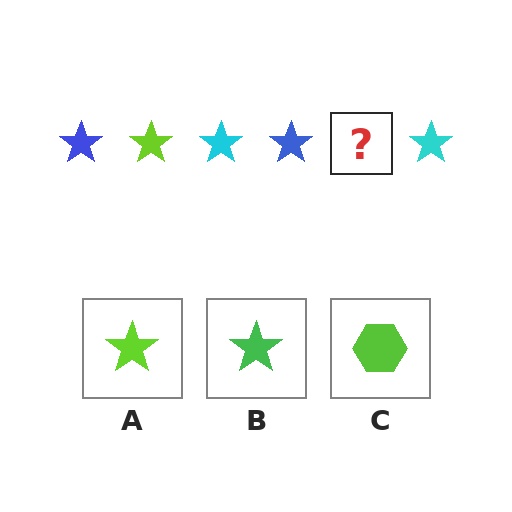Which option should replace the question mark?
Option A.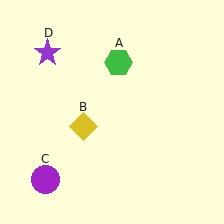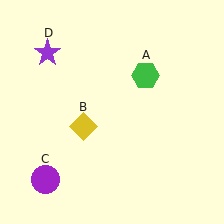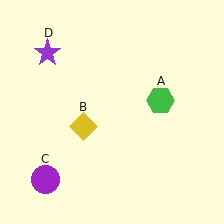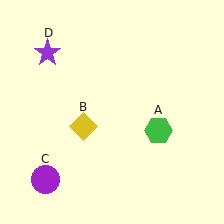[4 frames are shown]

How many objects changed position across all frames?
1 object changed position: green hexagon (object A).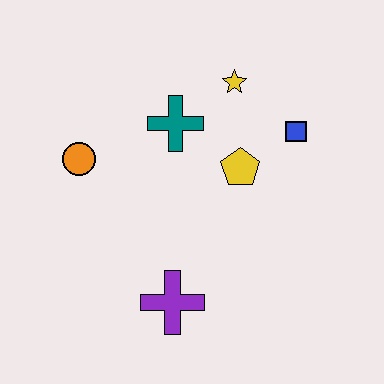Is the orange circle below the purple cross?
No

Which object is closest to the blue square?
The yellow pentagon is closest to the blue square.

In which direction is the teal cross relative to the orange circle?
The teal cross is to the right of the orange circle.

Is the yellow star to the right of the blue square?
No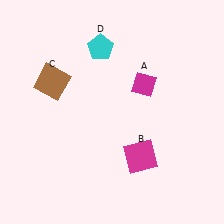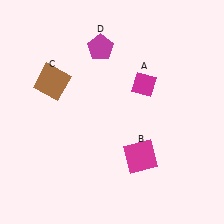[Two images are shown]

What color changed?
The pentagon (D) changed from cyan in Image 1 to magenta in Image 2.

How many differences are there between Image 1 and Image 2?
There is 1 difference between the two images.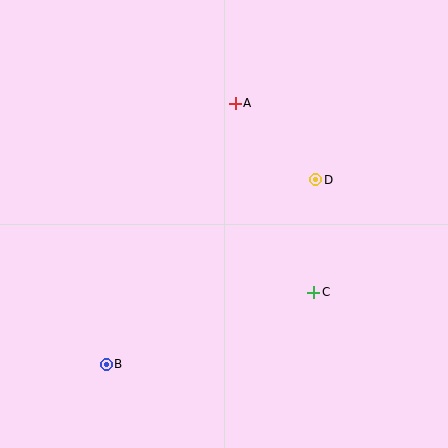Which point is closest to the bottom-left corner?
Point B is closest to the bottom-left corner.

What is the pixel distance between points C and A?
The distance between C and A is 205 pixels.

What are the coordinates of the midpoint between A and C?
The midpoint between A and C is at (274, 198).